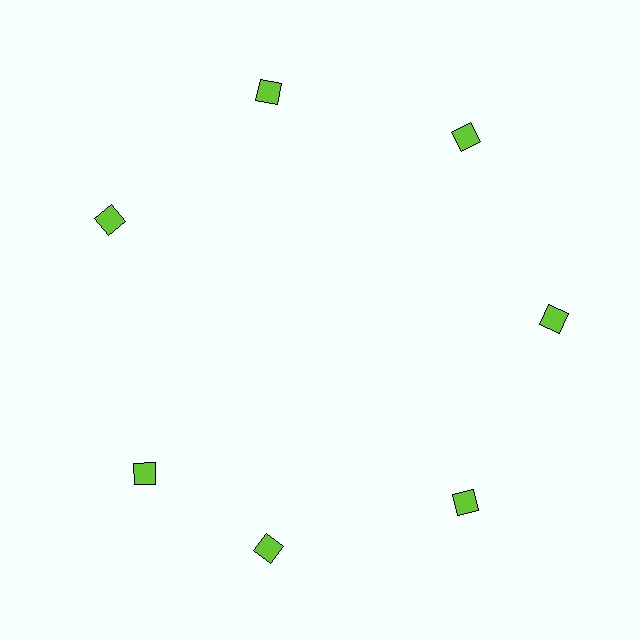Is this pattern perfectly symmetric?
No. The 7 lime diamonds are arranged in a ring, but one element near the 8 o'clock position is rotated out of alignment along the ring, breaking the 7-fold rotational symmetry.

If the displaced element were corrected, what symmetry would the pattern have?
It would have 7-fold rotational symmetry — the pattern would map onto itself every 51 degrees.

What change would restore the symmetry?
The symmetry would be restored by rotating it back into even spacing with its neighbors so that all 7 diamonds sit at equal angles and equal distance from the center.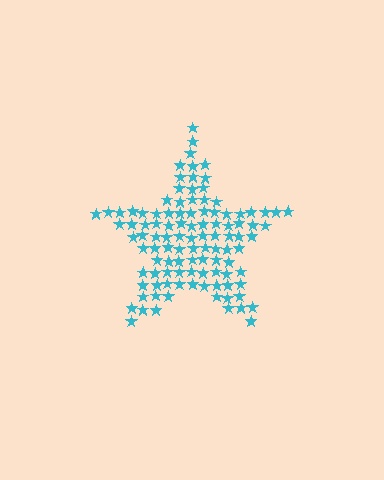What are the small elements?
The small elements are stars.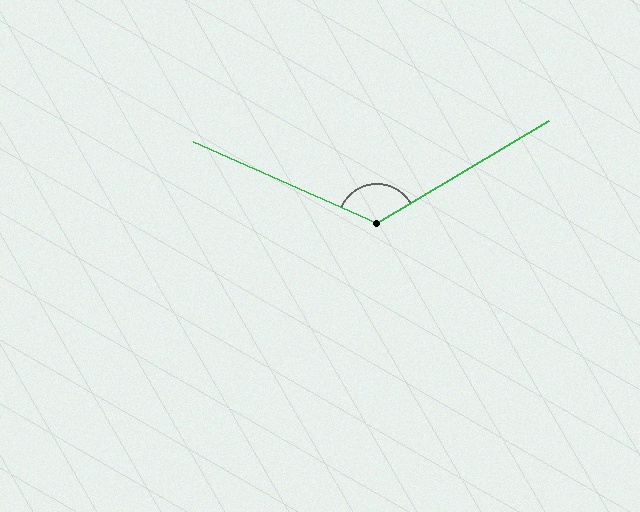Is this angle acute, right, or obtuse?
It is obtuse.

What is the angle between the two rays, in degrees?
Approximately 125 degrees.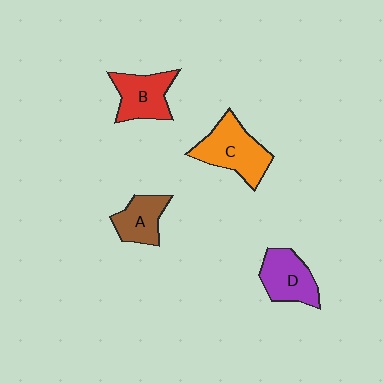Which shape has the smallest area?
Shape A (brown).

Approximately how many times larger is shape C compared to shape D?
Approximately 1.3 times.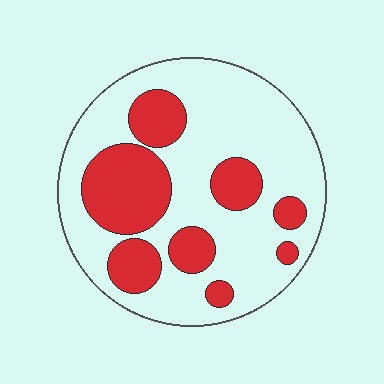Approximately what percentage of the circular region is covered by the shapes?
Approximately 30%.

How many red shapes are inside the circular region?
8.